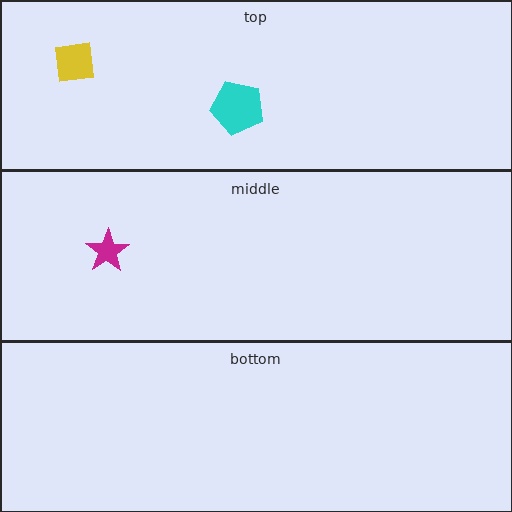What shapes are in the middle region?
The magenta star.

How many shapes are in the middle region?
1.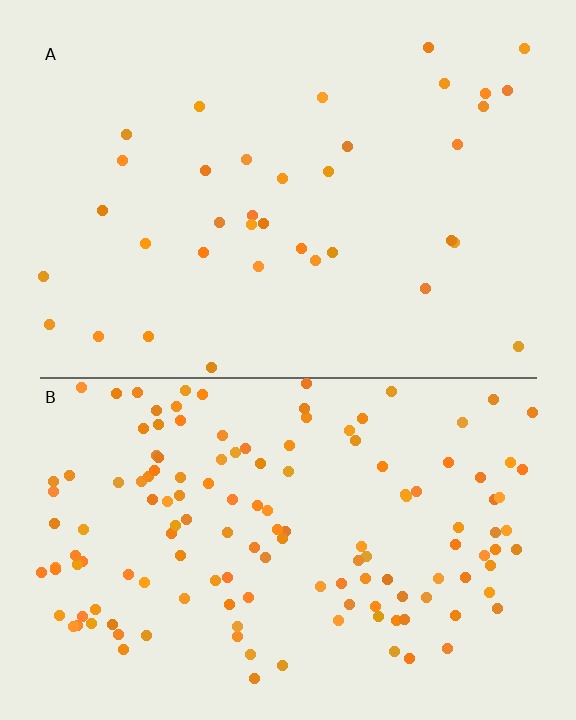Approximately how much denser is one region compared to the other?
Approximately 3.9× — region B over region A.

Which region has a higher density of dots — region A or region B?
B (the bottom).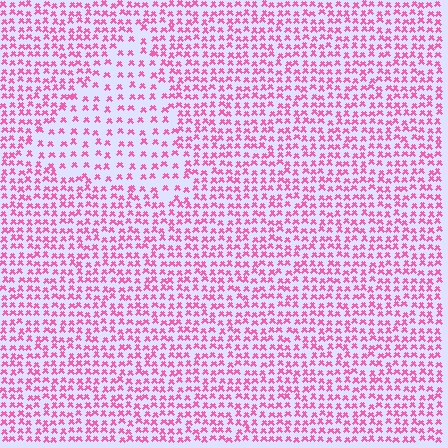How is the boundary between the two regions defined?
The boundary is defined by a change in element density (approximately 1.9x ratio). All elements are the same color, size, and shape.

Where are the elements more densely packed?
The elements are more densely packed outside the triangle boundary.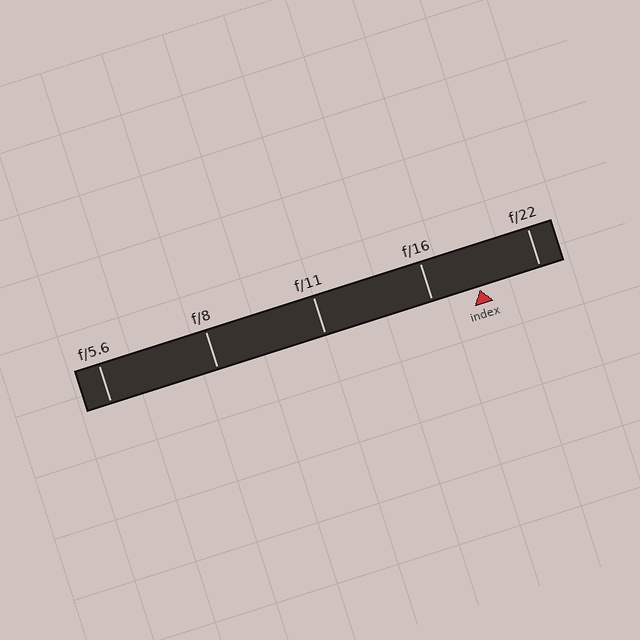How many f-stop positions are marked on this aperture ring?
There are 5 f-stop positions marked.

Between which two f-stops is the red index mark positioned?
The index mark is between f/16 and f/22.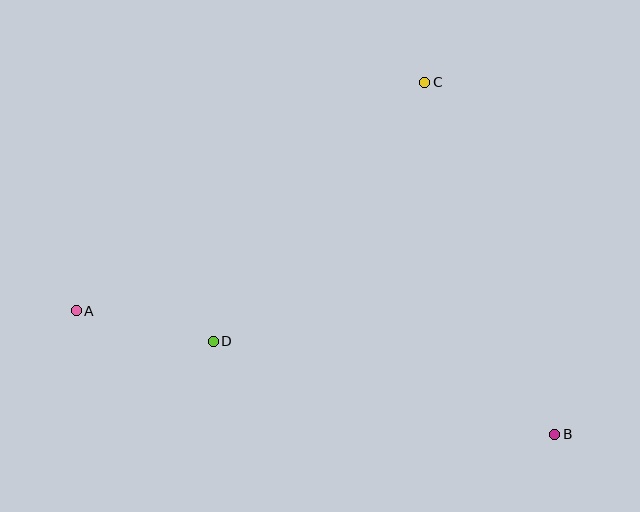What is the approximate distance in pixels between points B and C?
The distance between B and C is approximately 375 pixels.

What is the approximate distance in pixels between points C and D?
The distance between C and D is approximately 334 pixels.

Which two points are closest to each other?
Points A and D are closest to each other.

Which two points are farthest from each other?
Points A and B are farthest from each other.